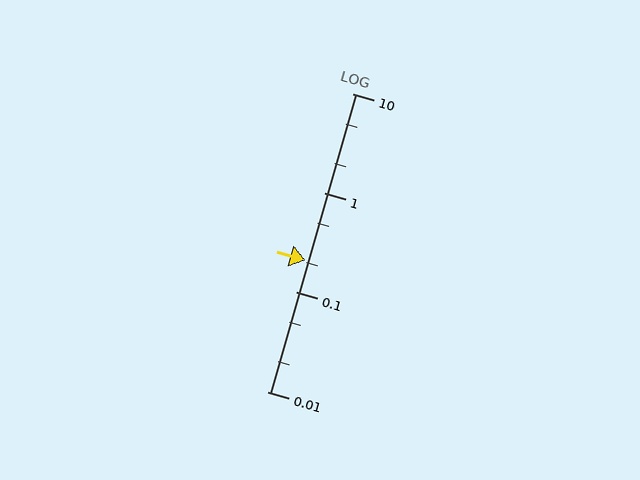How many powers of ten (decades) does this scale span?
The scale spans 3 decades, from 0.01 to 10.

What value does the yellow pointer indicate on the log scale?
The pointer indicates approximately 0.21.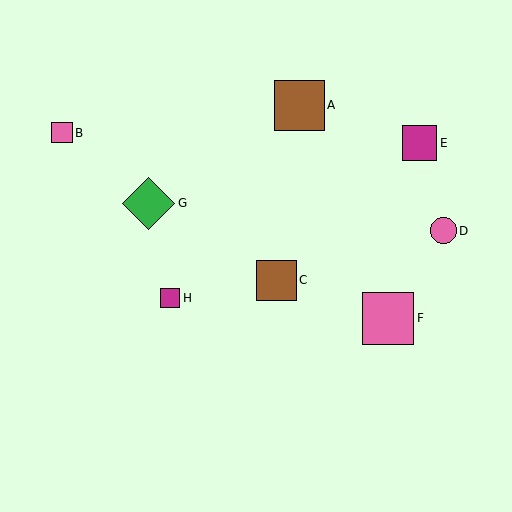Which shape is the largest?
The green diamond (labeled G) is the largest.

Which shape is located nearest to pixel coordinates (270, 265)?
The brown square (labeled C) at (276, 280) is nearest to that location.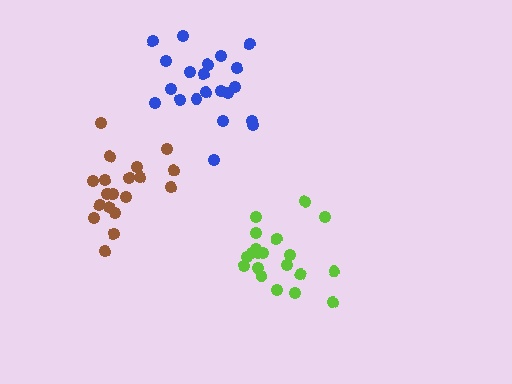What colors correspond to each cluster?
The clusters are colored: brown, blue, lime.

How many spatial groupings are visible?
There are 3 spatial groupings.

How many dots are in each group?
Group 1: 19 dots, Group 2: 21 dots, Group 3: 20 dots (60 total).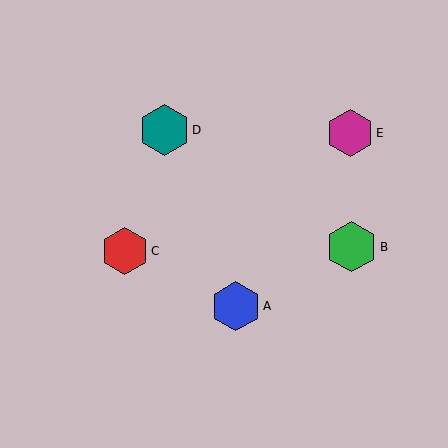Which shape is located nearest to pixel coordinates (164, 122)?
The teal hexagon (labeled D) at (164, 130) is nearest to that location.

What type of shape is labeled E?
Shape E is a magenta hexagon.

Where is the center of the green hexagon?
The center of the green hexagon is at (352, 247).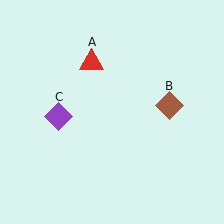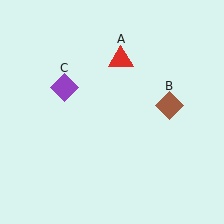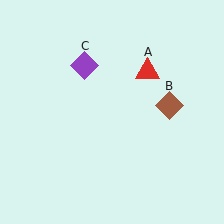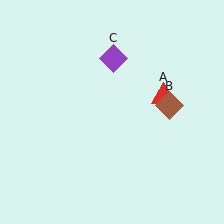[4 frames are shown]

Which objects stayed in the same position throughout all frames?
Brown diamond (object B) remained stationary.